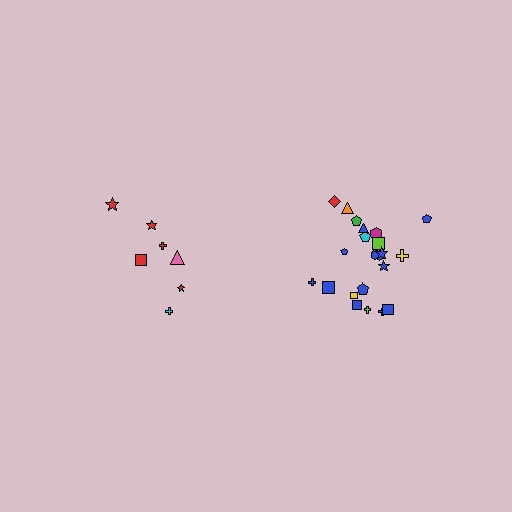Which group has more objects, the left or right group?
The right group.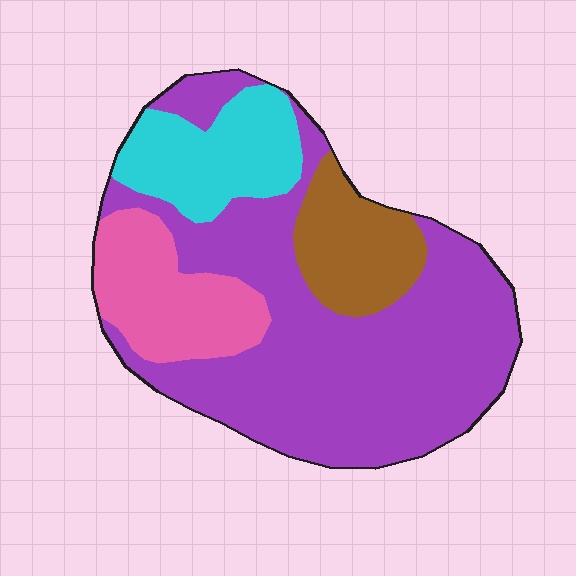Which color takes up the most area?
Purple, at roughly 60%.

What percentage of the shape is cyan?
Cyan covers roughly 15% of the shape.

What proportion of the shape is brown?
Brown covers around 10% of the shape.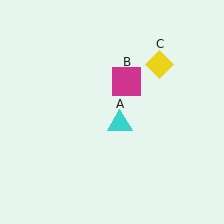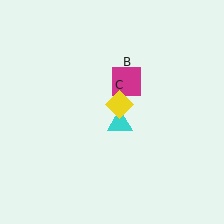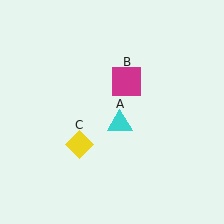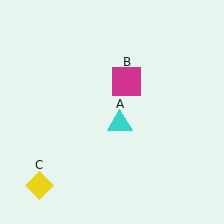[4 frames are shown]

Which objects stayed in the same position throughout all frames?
Cyan triangle (object A) and magenta square (object B) remained stationary.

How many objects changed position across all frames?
1 object changed position: yellow diamond (object C).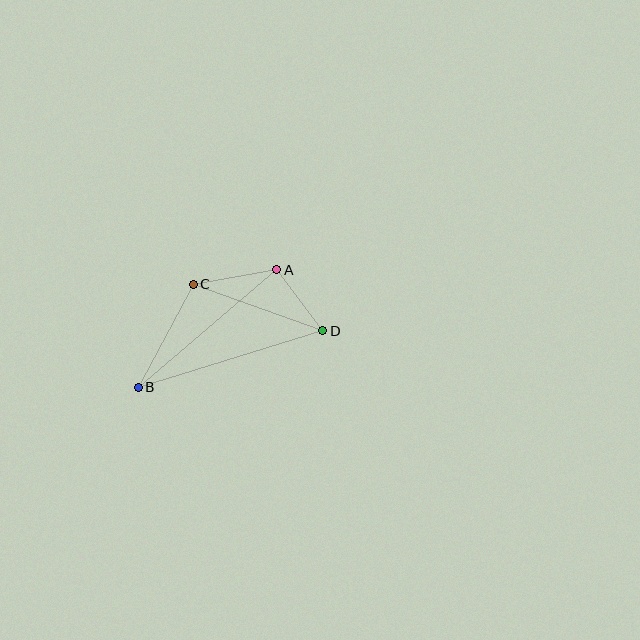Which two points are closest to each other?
Points A and D are closest to each other.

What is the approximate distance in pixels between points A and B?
The distance between A and B is approximately 181 pixels.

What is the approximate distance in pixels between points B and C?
The distance between B and C is approximately 117 pixels.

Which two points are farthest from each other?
Points B and D are farthest from each other.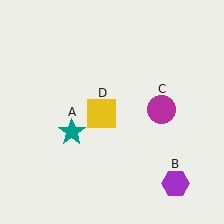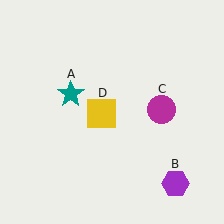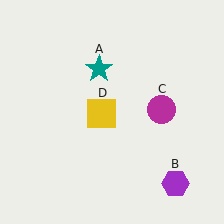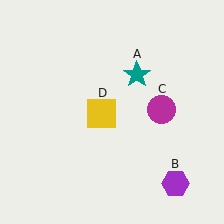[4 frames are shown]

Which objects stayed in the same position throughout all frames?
Purple hexagon (object B) and magenta circle (object C) and yellow square (object D) remained stationary.